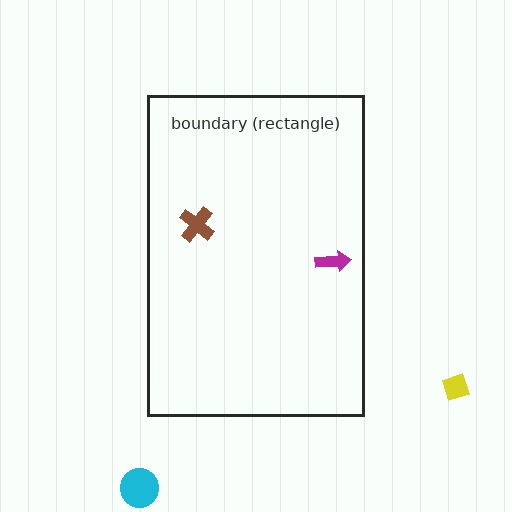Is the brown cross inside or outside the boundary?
Inside.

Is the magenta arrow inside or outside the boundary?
Inside.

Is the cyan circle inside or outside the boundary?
Outside.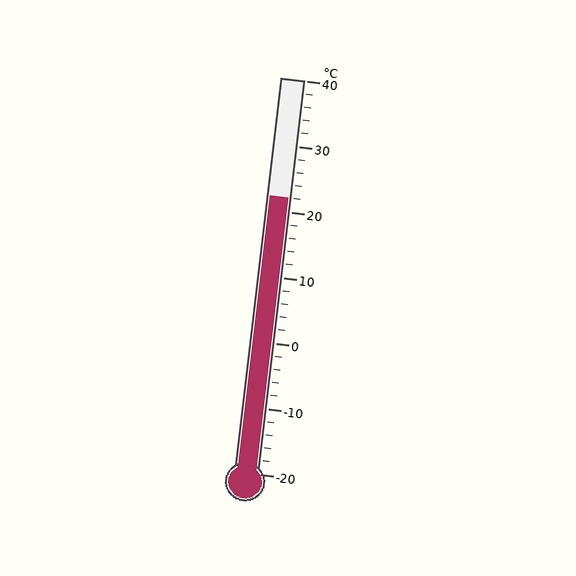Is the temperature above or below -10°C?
The temperature is above -10°C.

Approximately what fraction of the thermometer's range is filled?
The thermometer is filled to approximately 70% of its range.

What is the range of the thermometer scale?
The thermometer scale ranges from -20°C to 40°C.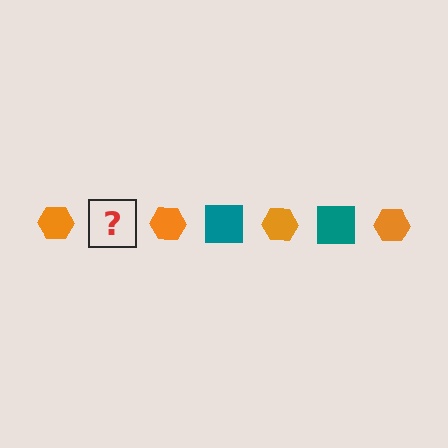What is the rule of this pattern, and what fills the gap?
The rule is that the pattern alternates between orange hexagon and teal square. The gap should be filled with a teal square.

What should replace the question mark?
The question mark should be replaced with a teal square.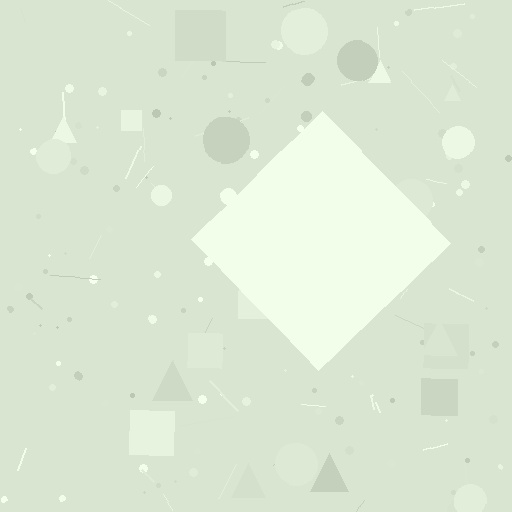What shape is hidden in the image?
A diamond is hidden in the image.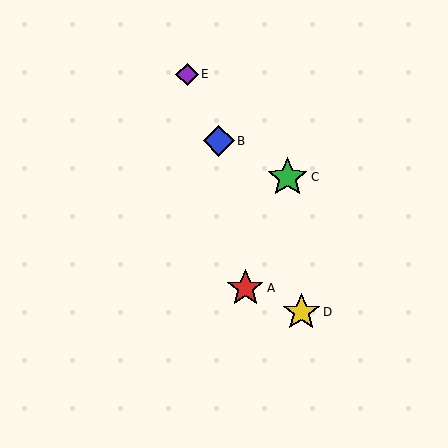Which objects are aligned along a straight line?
Objects B, D, E are aligned along a straight line.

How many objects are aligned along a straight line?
3 objects (B, D, E) are aligned along a straight line.